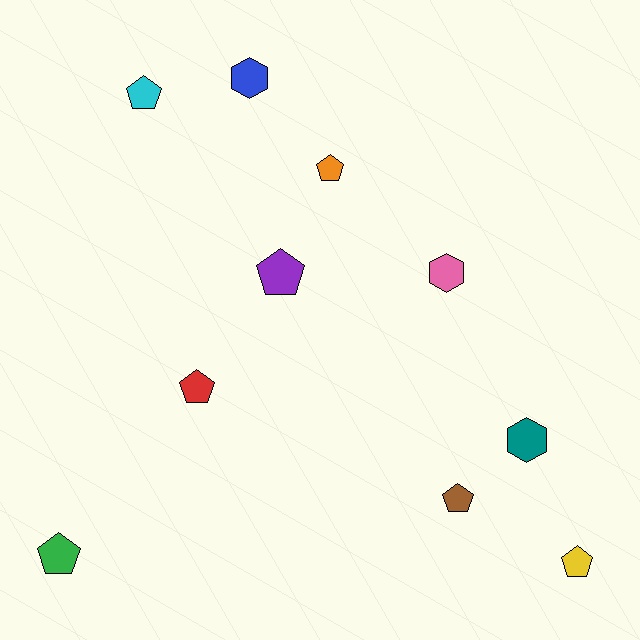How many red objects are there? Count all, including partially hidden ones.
There is 1 red object.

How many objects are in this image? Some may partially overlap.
There are 10 objects.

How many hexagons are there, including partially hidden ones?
There are 3 hexagons.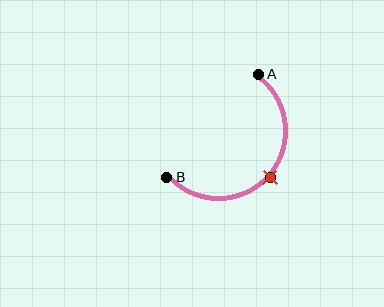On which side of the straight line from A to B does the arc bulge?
The arc bulges below and to the right of the straight line connecting A and B.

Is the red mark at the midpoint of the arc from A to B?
Yes. The red mark lies on the arc at equal arc-length from both A and B — it is the arc midpoint.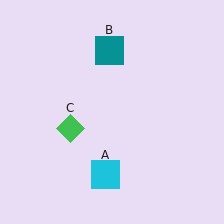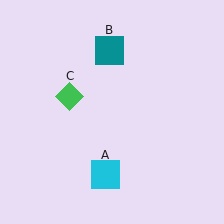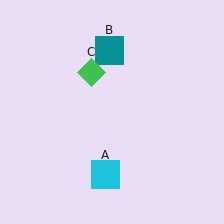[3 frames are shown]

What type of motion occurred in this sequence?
The green diamond (object C) rotated clockwise around the center of the scene.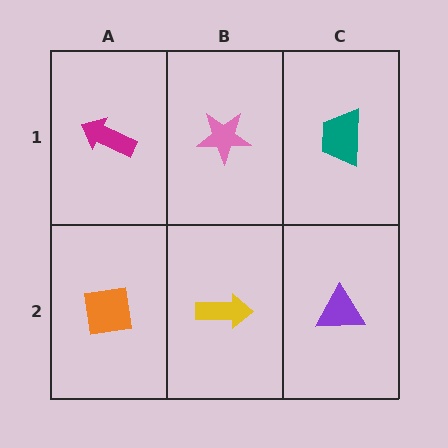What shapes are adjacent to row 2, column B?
A pink star (row 1, column B), an orange square (row 2, column A), a purple triangle (row 2, column C).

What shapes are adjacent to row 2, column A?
A magenta arrow (row 1, column A), a yellow arrow (row 2, column B).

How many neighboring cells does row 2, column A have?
2.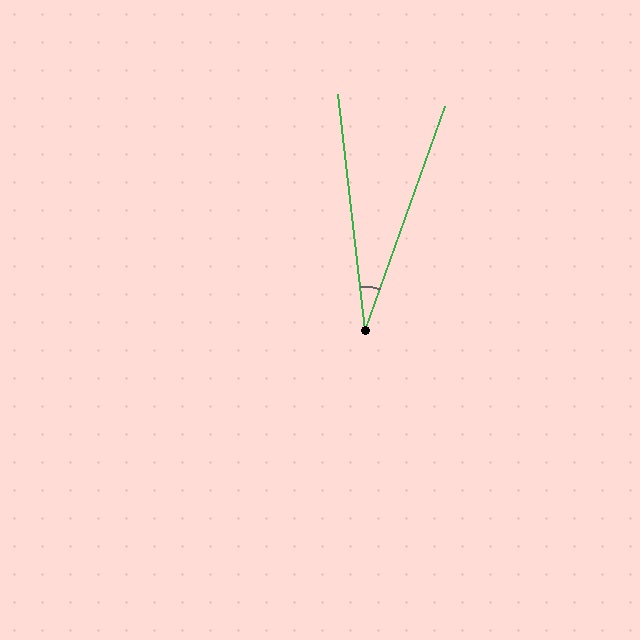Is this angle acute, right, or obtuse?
It is acute.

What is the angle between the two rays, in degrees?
Approximately 26 degrees.